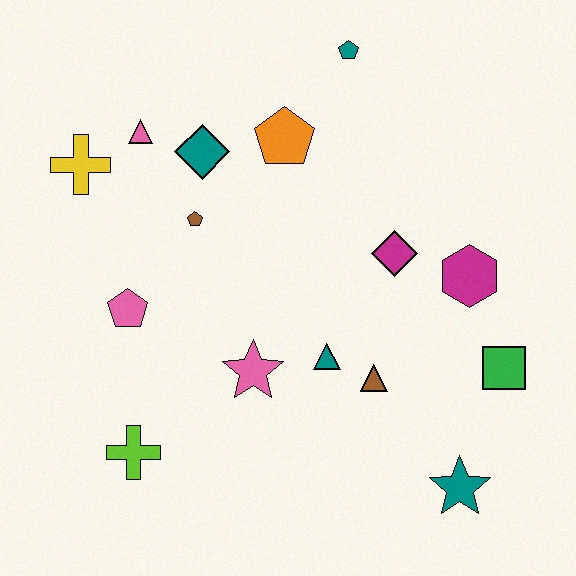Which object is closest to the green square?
The magenta hexagon is closest to the green square.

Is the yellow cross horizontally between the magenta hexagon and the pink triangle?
No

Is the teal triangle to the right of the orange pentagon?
Yes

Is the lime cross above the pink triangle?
No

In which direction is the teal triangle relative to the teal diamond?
The teal triangle is below the teal diamond.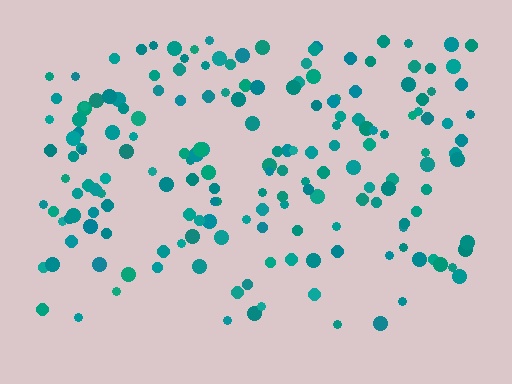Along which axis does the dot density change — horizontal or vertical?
Vertical.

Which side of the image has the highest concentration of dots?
The top.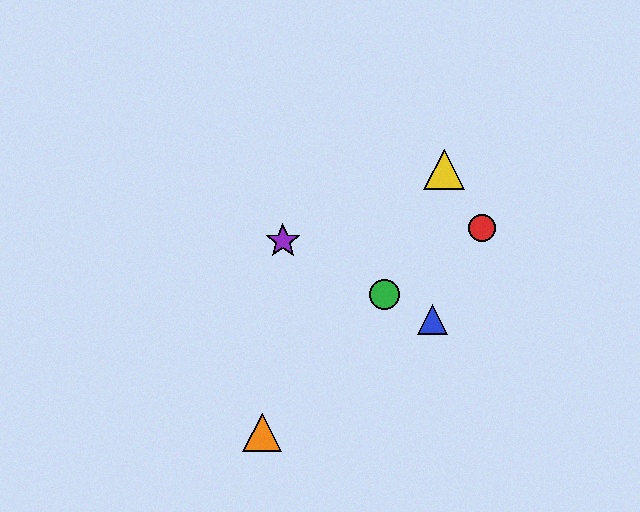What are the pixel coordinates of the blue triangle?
The blue triangle is at (433, 319).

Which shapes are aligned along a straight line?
The blue triangle, the green circle, the purple star are aligned along a straight line.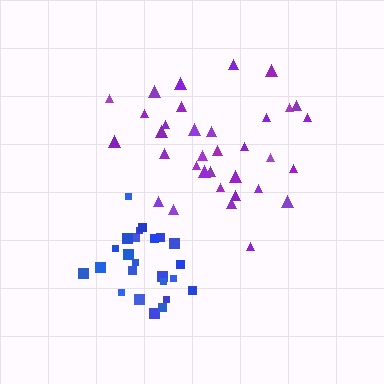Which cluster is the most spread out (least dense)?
Purple.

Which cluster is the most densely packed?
Blue.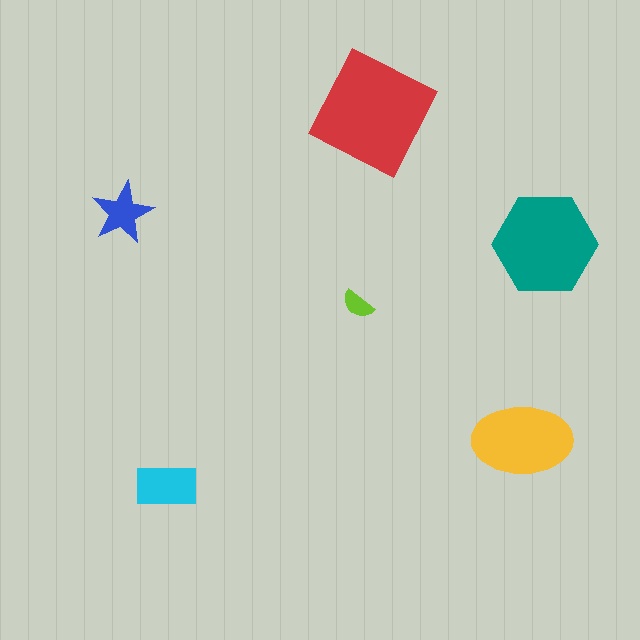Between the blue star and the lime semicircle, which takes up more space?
The blue star.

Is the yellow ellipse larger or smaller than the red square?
Smaller.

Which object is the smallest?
The lime semicircle.